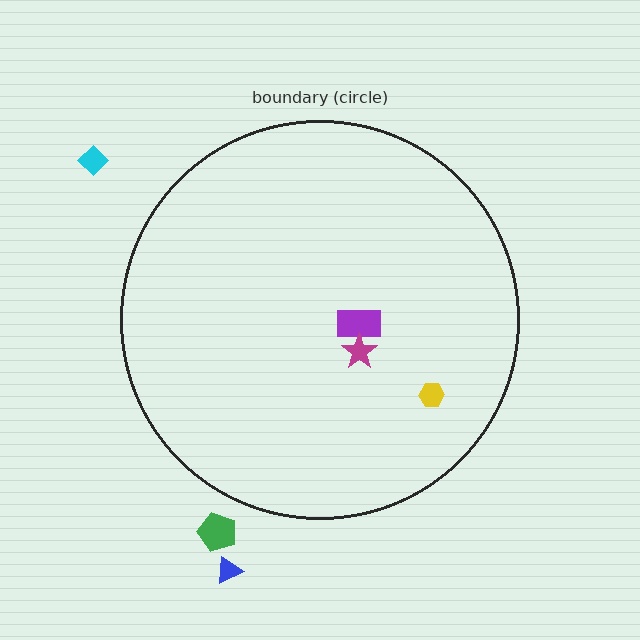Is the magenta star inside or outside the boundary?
Inside.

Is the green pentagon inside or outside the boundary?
Outside.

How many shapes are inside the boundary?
3 inside, 3 outside.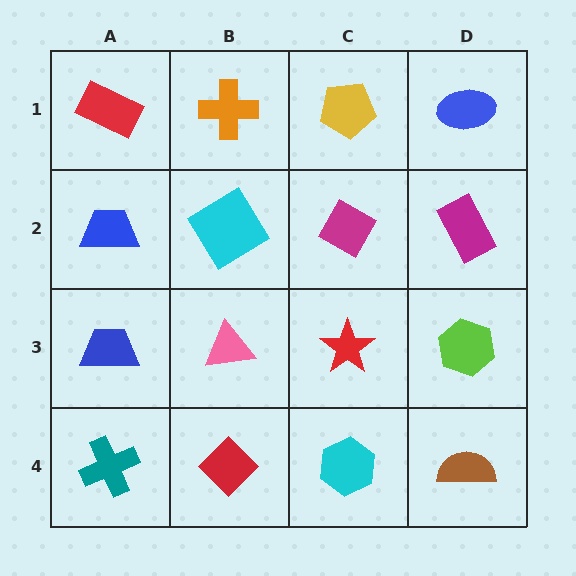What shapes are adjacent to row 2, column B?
An orange cross (row 1, column B), a pink triangle (row 3, column B), a blue trapezoid (row 2, column A), a magenta diamond (row 2, column C).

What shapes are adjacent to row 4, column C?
A red star (row 3, column C), a red diamond (row 4, column B), a brown semicircle (row 4, column D).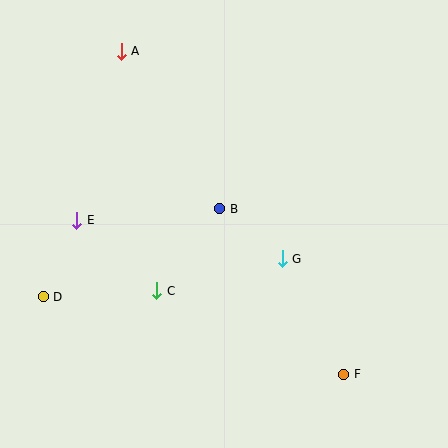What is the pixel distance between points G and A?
The distance between G and A is 262 pixels.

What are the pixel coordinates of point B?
Point B is at (220, 209).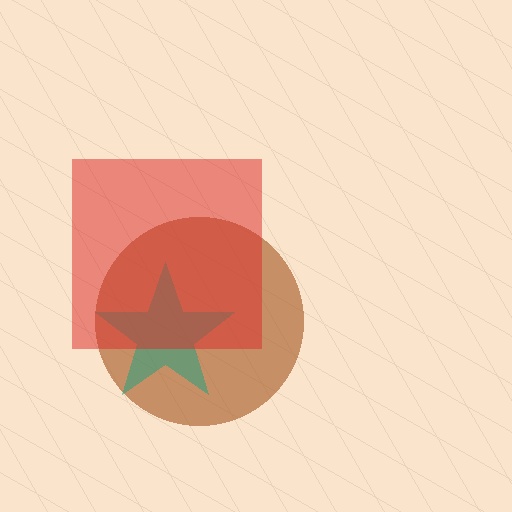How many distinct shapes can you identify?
There are 3 distinct shapes: a brown circle, a teal star, a red square.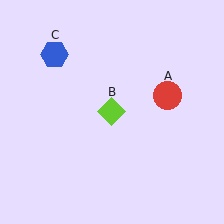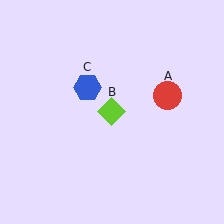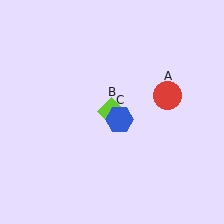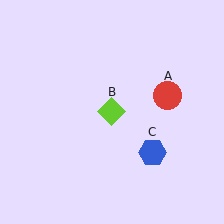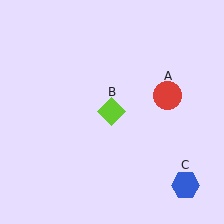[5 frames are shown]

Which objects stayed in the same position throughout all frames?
Red circle (object A) and lime diamond (object B) remained stationary.